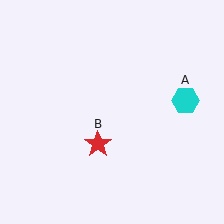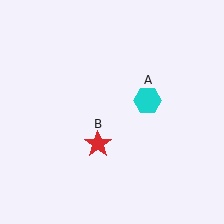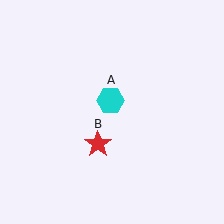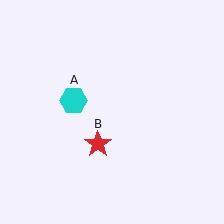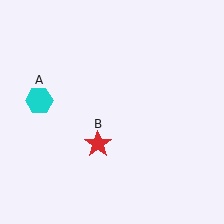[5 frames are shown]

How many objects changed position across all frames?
1 object changed position: cyan hexagon (object A).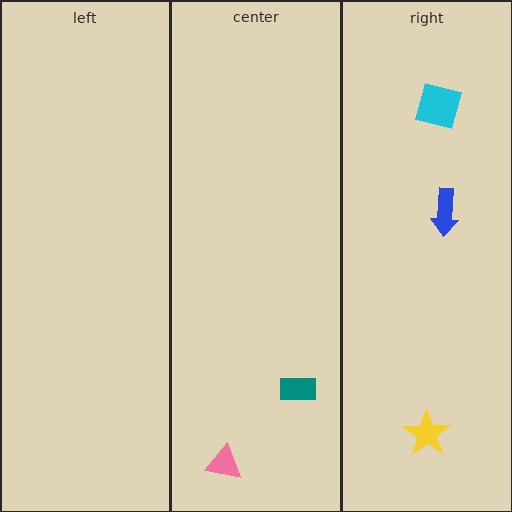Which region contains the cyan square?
The right region.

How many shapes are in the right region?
3.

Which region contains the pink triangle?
The center region.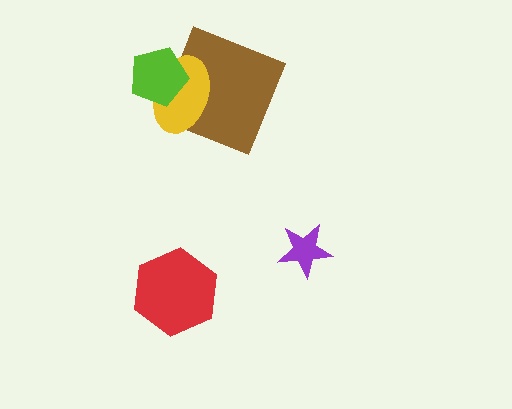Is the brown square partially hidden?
Yes, it is partially covered by another shape.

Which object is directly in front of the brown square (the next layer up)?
The yellow ellipse is directly in front of the brown square.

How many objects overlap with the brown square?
2 objects overlap with the brown square.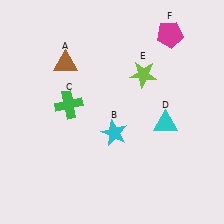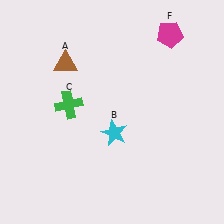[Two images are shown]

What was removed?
The cyan triangle (D), the lime star (E) were removed in Image 2.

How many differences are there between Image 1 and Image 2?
There are 2 differences between the two images.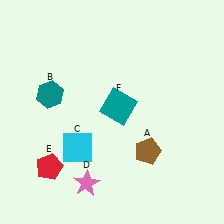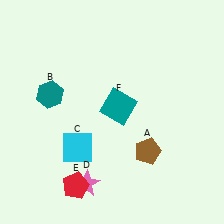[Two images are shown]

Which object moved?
The red pentagon (E) moved right.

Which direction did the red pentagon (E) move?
The red pentagon (E) moved right.